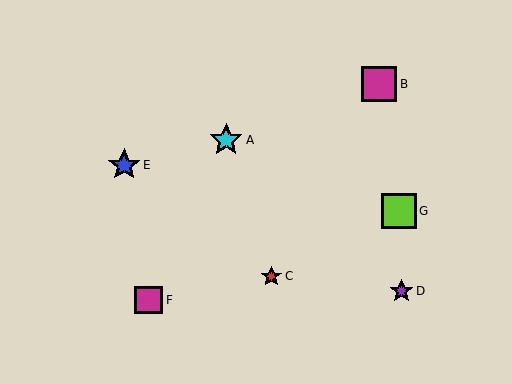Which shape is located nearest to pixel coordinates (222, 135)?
The cyan star (labeled A) at (226, 140) is nearest to that location.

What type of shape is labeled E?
Shape E is a blue star.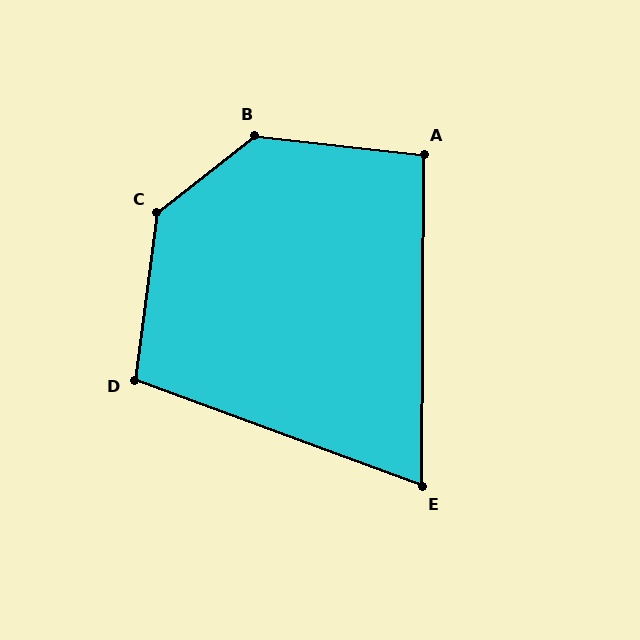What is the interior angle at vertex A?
Approximately 96 degrees (obtuse).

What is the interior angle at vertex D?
Approximately 103 degrees (obtuse).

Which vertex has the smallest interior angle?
E, at approximately 70 degrees.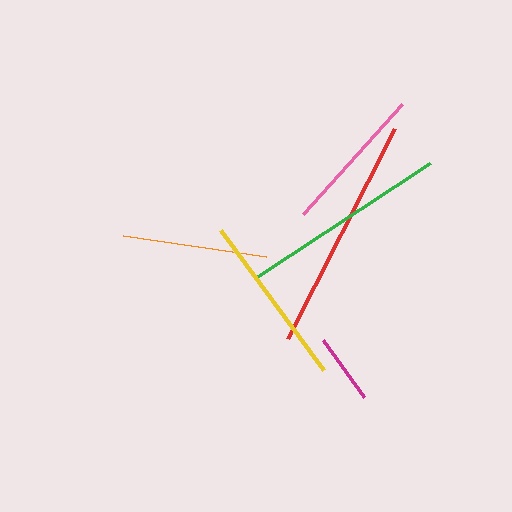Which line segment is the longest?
The red line is the longest at approximately 236 pixels.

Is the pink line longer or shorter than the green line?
The green line is longer than the pink line.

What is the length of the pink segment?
The pink segment is approximately 147 pixels long.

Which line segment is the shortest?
The magenta line is the shortest at approximately 70 pixels.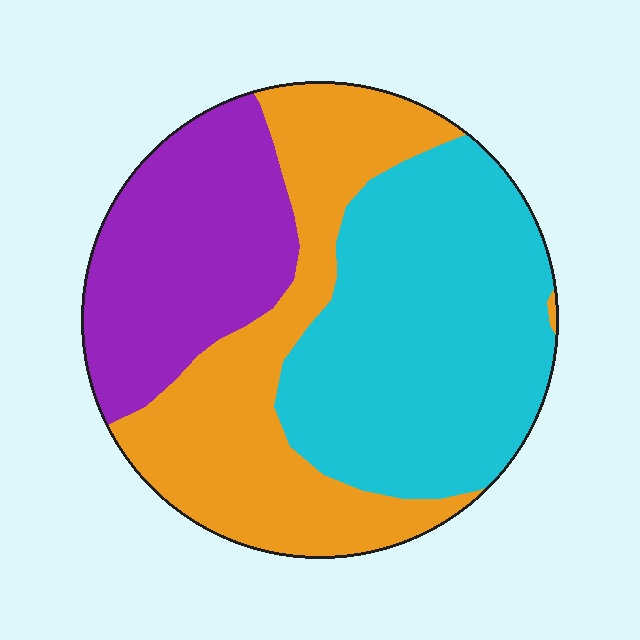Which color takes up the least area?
Purple, at roughly 25%.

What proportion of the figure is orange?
Orange covers 33% of the figure.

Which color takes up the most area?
Cyan, at roughly 40%.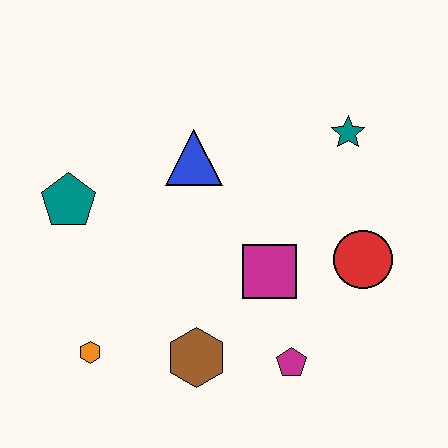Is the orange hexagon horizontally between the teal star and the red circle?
No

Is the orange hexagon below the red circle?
Yes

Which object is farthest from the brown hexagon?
The teal star is farthest from the brown hexagon.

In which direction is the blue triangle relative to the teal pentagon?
The blue triangle is to the right of the teal pentagon.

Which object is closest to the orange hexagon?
The brown hexagon is closest to the orange hexagon.